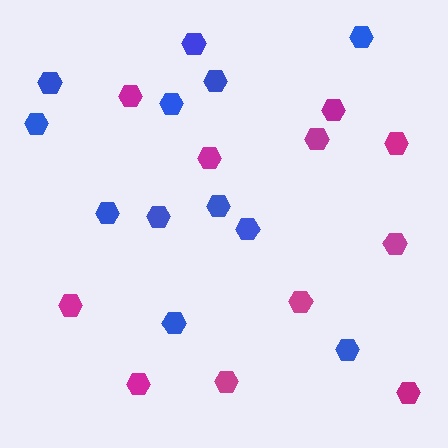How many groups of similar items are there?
There are 2 groups: one group of magenta hexagons (11) and one group of blue hexagons (12).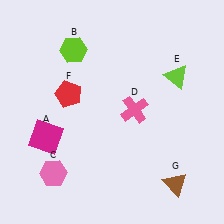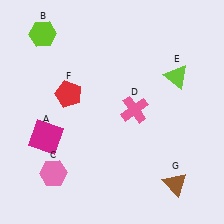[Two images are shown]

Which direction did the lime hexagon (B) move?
The lime hexagon (B) moved left.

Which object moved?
The lime hexagon (B) moved left.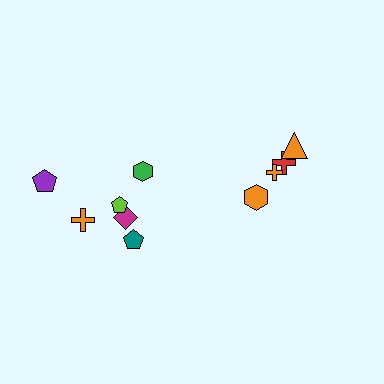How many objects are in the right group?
There are 4 objects.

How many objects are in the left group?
There are 6 objects.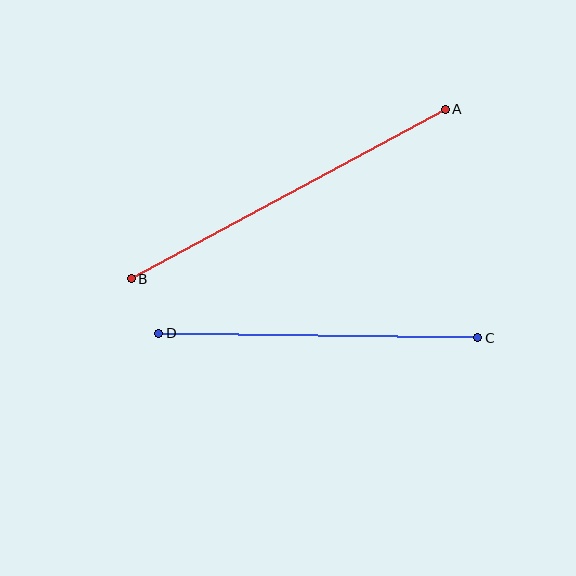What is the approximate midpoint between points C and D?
The midpoint is at approximately (318, 336) pixels.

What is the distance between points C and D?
The distance is approximately 319 pixels.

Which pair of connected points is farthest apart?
Points A and B are farthest apart.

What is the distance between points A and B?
The distance is approximately 357 pixels.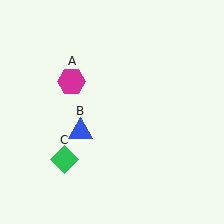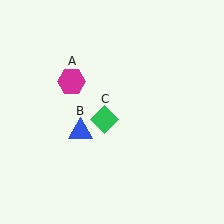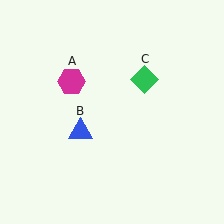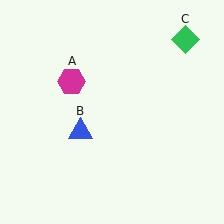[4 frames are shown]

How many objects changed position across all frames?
1 object changed position: green diamond (object C).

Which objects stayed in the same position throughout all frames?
Magenta hexagon (object A) and blue triangle (object B) remained stationary.